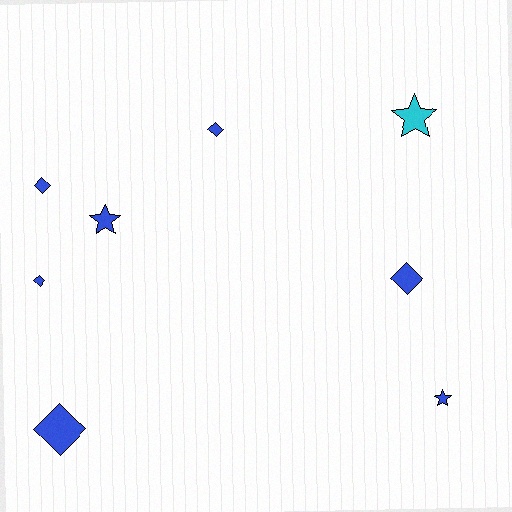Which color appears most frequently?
Blue, with 7 objects.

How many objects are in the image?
There are 8 objects.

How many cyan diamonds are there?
There are no cyan diamonds.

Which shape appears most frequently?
Diamond, with 5 objects.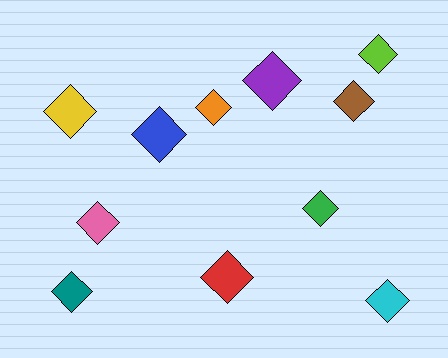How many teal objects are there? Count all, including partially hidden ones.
There is 1 teal object.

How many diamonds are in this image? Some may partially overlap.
There are 11 diamonds.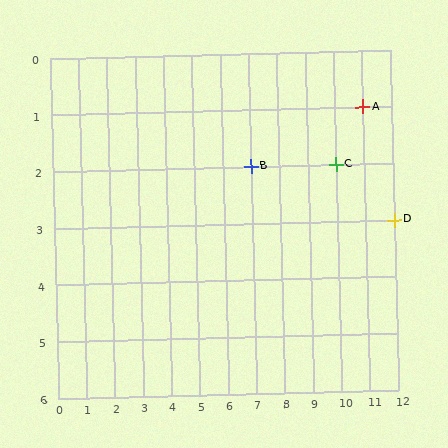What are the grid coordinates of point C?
Point C is at grid coordinates (10, 2).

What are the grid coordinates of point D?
Point D is at grid coordinates (12, 3).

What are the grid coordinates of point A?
Point A is at grid coordinates (11, 1).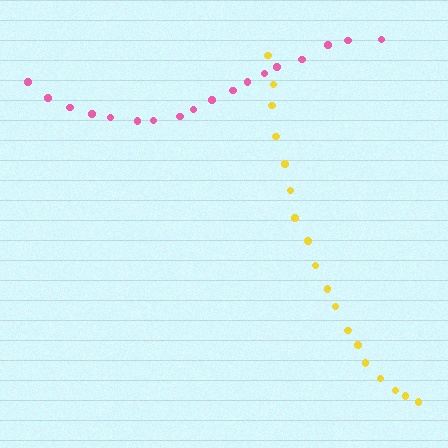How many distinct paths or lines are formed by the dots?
There are 2 distinct paths.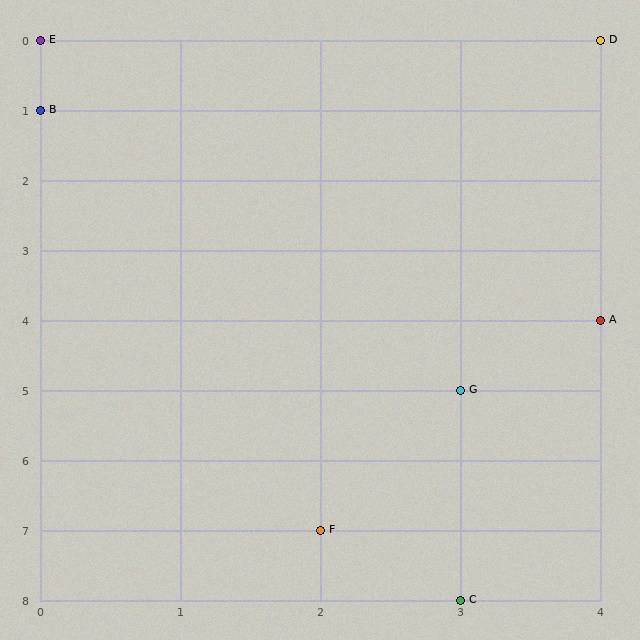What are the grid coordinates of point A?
Point A is at grid coordinates (4, 4).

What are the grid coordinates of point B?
Point B is at grid coordinates (0, 1).